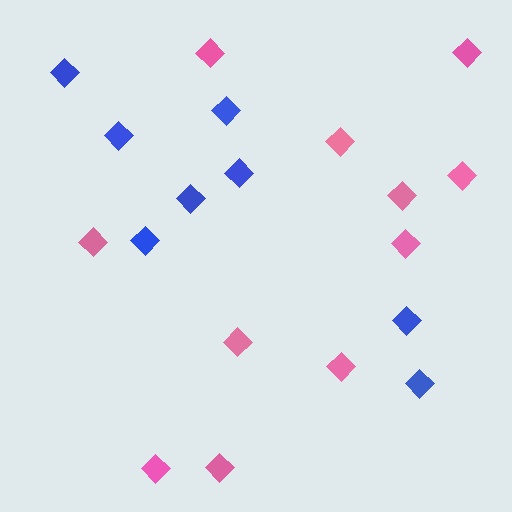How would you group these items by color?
There are 2 groups: one group of blue diamonds (8) and one group of pink diamonds (11).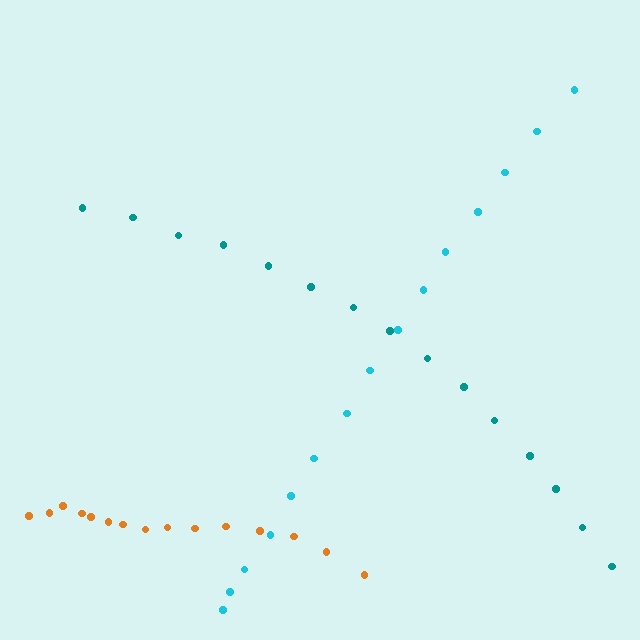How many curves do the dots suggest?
There are 3 distinct paths.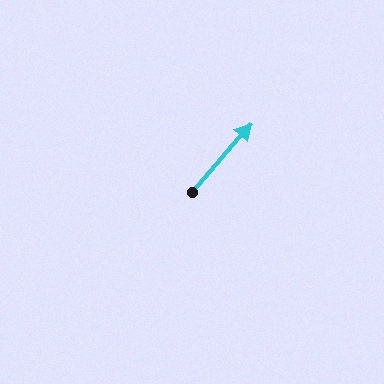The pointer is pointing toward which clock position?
Roughly 1 o'clock.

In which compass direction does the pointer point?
Northeast.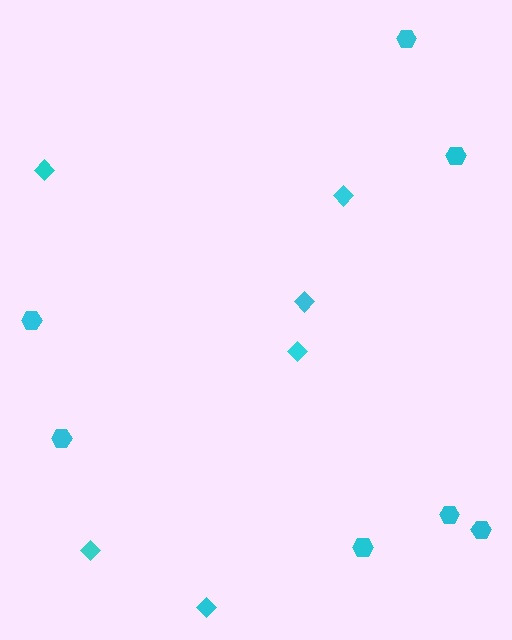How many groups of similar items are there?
There are 2 groups: one group of hexagons (7) and one group of diamonds (6).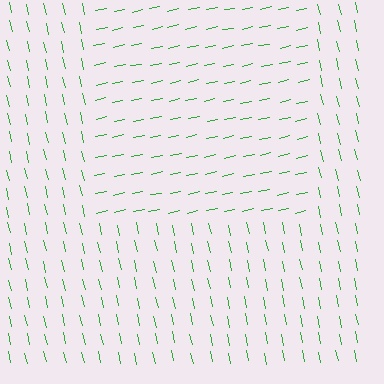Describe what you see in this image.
The image is filled with small green line segments. A rectangle region in the image has lines oriented differently from the surrounding lines, creating a visible texture boundary.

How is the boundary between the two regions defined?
The boundary is defined purely by a change in line orientation (approximately 89 degrees difference). All lines are the same color and thickness.